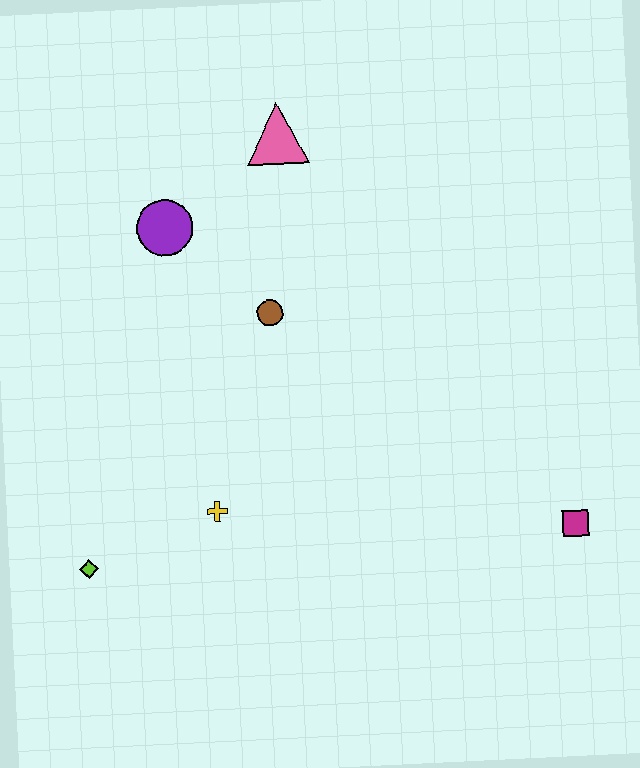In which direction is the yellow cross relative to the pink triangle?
The yellow cross is below the pink triangle.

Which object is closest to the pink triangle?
The purple circle is closest to the pink triangle.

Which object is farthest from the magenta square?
The purple circle is farthest from the magenta square.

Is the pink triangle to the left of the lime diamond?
No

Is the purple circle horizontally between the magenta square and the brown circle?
No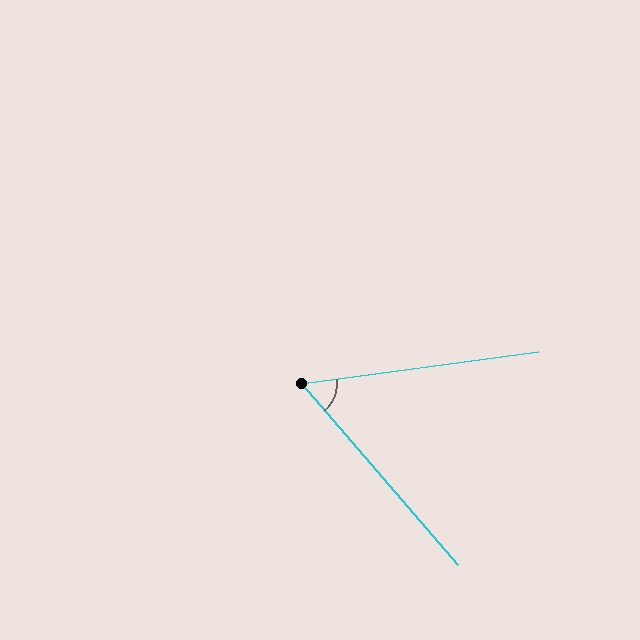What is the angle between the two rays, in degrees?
Approximately 57 degrees.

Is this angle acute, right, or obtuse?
It is acute.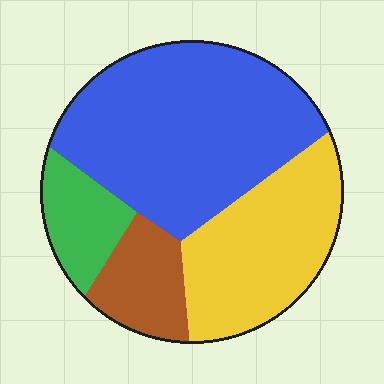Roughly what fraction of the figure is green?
Green covers about 10% of the figure.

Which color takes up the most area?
Blue, at roughly 50%.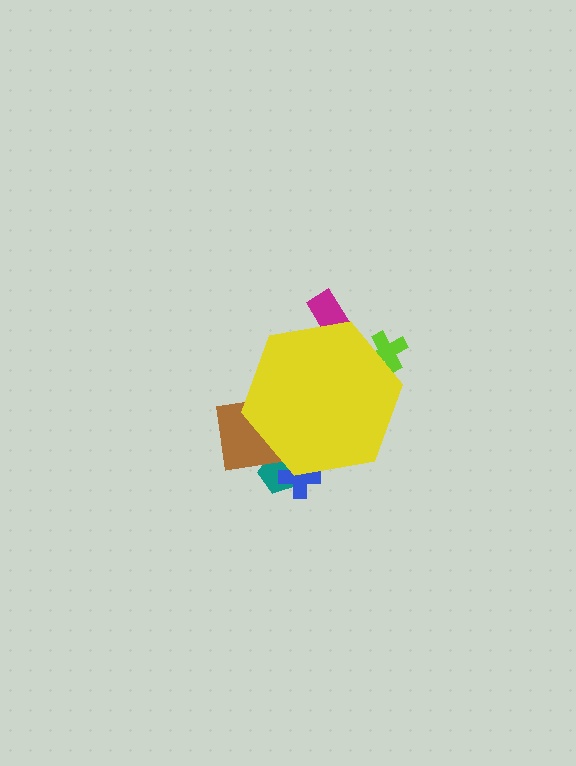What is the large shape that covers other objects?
A yellow hexagon.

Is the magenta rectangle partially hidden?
Yes, the magenta rectangle is partially hidden behind the yellow hexagon.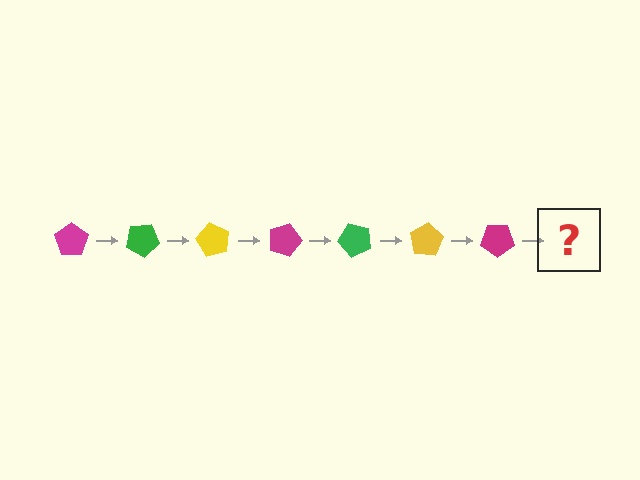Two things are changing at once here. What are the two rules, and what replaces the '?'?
The two rules are that it rotates 30 degrees each step and the color cycles through magenta, green, and yellow. The '?' should be a green pentagon, rotated 210 degrees from the start.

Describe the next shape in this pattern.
It should be a green pentagon, rotated 210 degrees from the start.